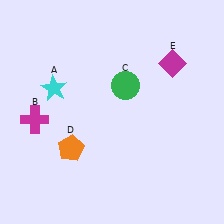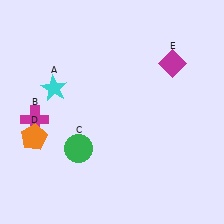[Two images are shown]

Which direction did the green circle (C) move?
The green circle (C) moved down.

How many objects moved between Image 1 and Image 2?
2 objects moved between the two images.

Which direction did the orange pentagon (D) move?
The orange pentagon (D) moved left.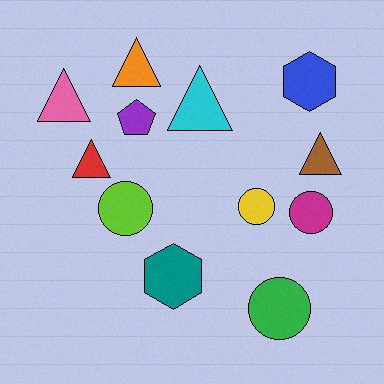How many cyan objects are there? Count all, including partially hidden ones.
There is 1 cyan object.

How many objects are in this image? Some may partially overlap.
There are 12 objects.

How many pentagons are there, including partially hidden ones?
There is 1 pentagon.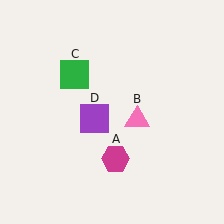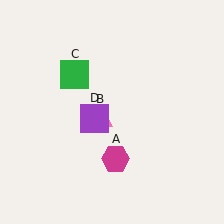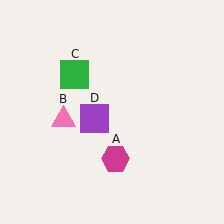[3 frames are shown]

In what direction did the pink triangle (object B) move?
The pink triangle (object B) moved left.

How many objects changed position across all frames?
1 object changed position: pink triangle (object B).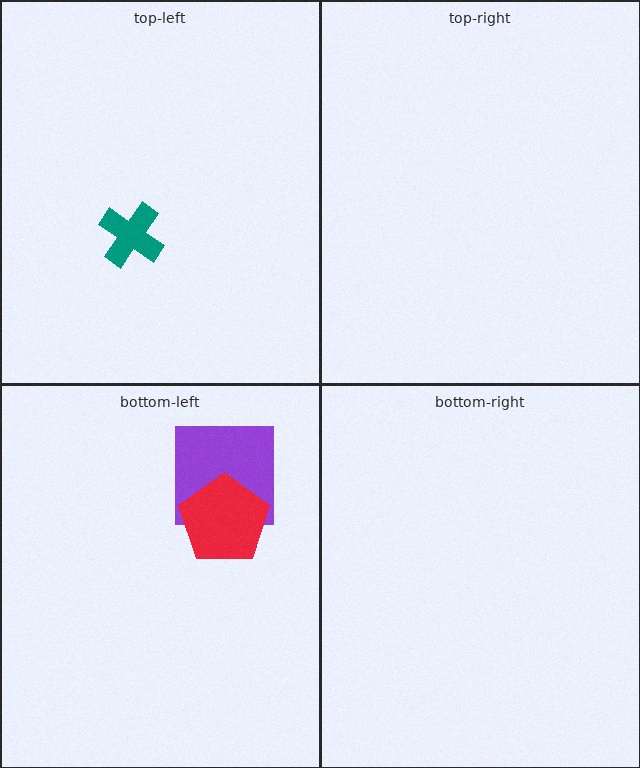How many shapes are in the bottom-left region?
2.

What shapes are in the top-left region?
The teal cross.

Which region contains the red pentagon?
The bottom-left region.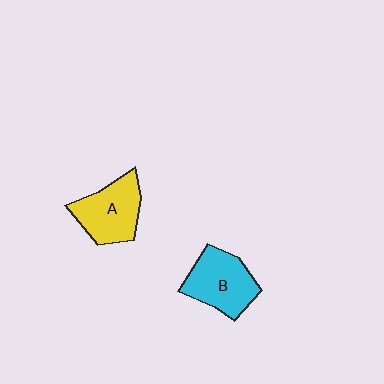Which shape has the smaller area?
Shape A (yellow).